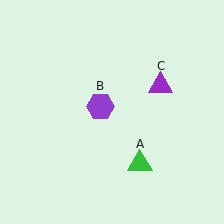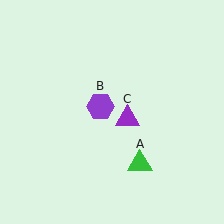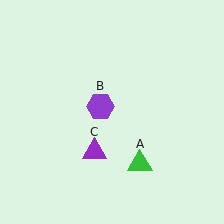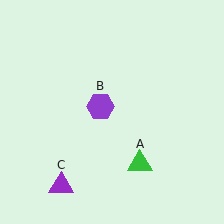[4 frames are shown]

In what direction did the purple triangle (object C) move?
The purple triangle (object C) moved down and to the left.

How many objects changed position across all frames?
1 object changed position: purple triangle (object C).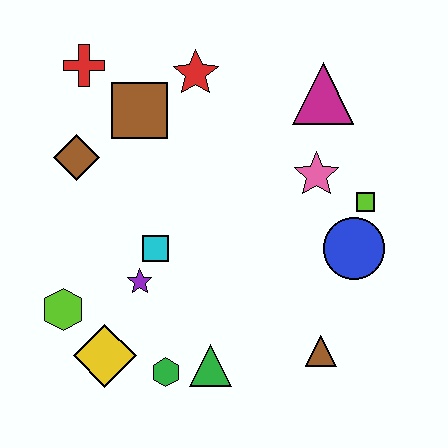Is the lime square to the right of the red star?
Yes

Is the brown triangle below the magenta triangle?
Yes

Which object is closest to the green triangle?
The green hexagon is closest to the green triangle.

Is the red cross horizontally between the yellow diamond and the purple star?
No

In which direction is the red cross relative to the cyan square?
The red cross is above the cyan square.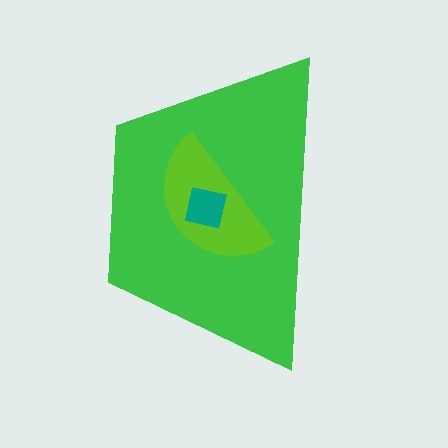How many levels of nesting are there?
3.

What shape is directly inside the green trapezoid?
The lime semicircle.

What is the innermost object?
The teal square.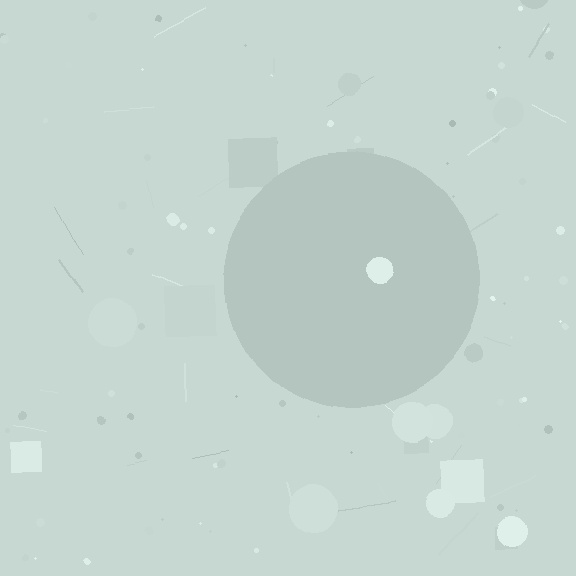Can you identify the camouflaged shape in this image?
The camouflaged shape is a circle.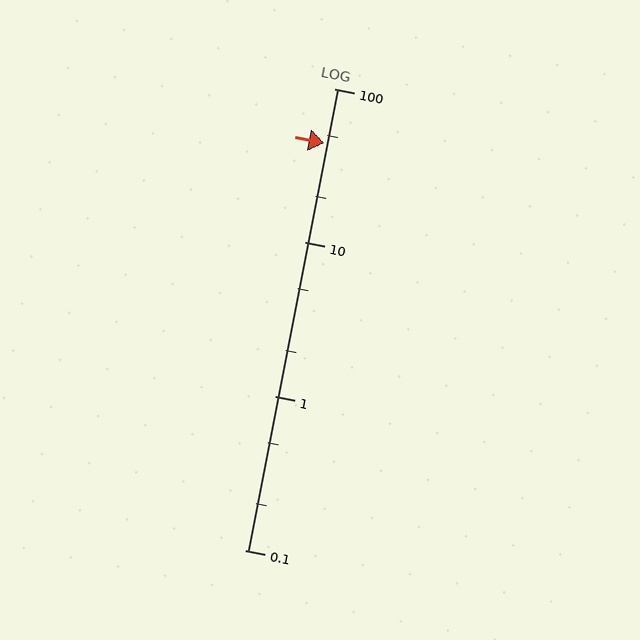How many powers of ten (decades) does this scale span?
The scale spans 3 decades, from 0.1 to 100.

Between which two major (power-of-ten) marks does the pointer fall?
The pointer is between 10 and 100.